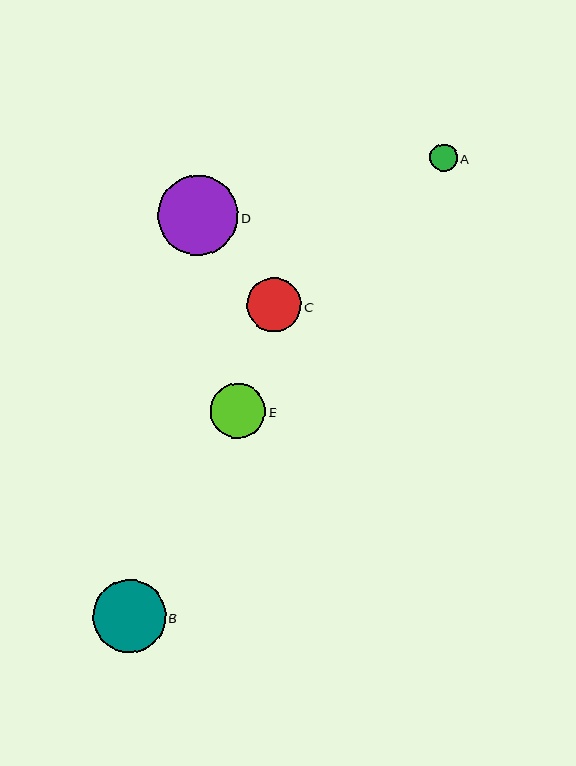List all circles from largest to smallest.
From largest to smallest: D, B, E, C, A.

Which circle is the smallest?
Circle A is the smallest with a size of approximately 27 pixels.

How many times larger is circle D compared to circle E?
Circle D is approximately 1.4 times the size of circle E.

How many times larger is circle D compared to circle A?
Circle D is approximately 2.9 times the size of circle A.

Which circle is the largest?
Circle D is the largest with a size of approximately 80 pixels.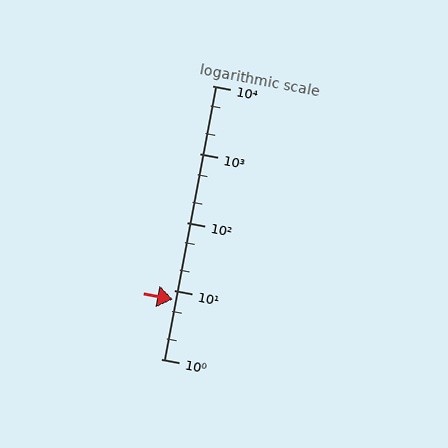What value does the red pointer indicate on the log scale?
The pointer indicates approximately 7.4.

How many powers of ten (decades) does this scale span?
The scale spans 4 decades, from 1 to 10000.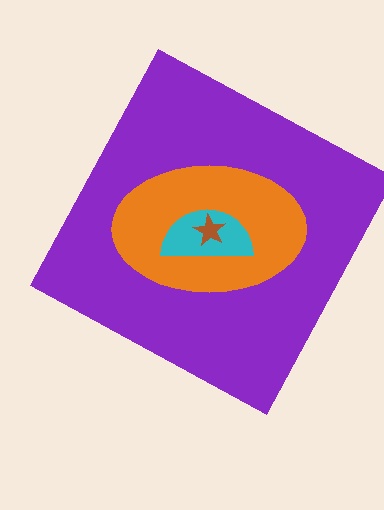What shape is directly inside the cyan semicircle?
The brown star.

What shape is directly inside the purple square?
The orange ellipse.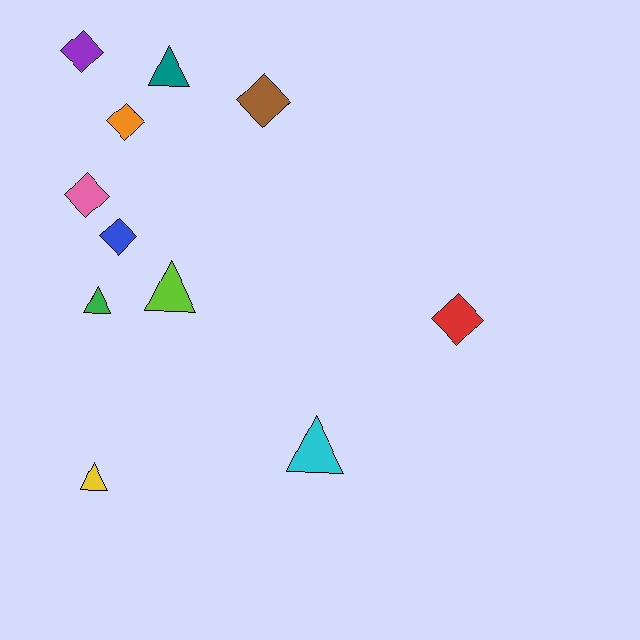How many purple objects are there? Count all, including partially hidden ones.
There is 1 purple object.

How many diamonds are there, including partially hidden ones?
There are 6 diamonds.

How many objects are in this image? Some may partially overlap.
There are 11 objects.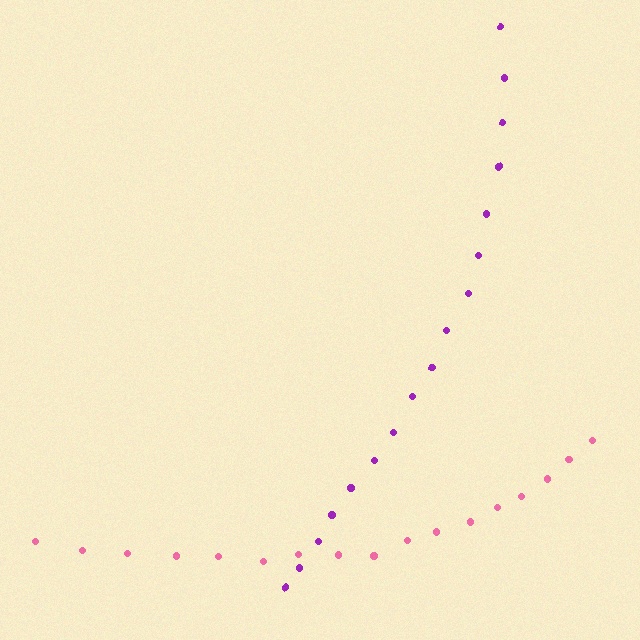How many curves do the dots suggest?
There are 2 distinct paths.